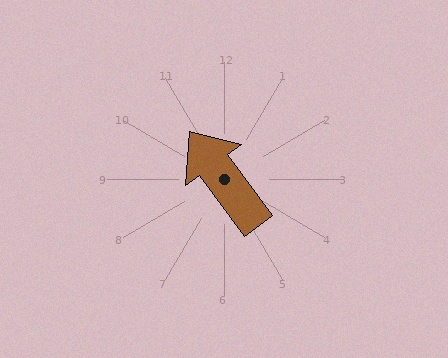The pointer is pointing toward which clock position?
Roughly 11 o'clock.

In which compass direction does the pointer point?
Northwest.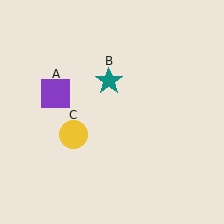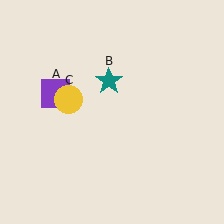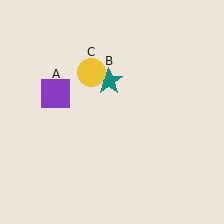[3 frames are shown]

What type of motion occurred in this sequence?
The yellow circle (object C) rotated clockwise around the center of the scene.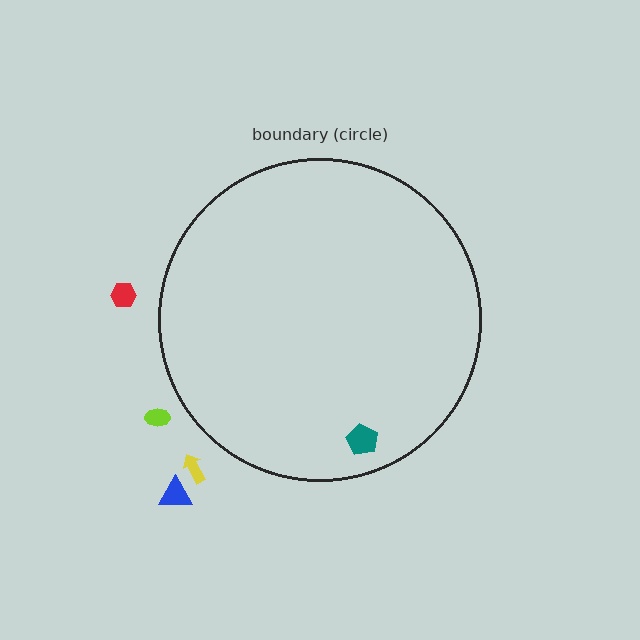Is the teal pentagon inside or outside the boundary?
Inside.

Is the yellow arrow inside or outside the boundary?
Outside.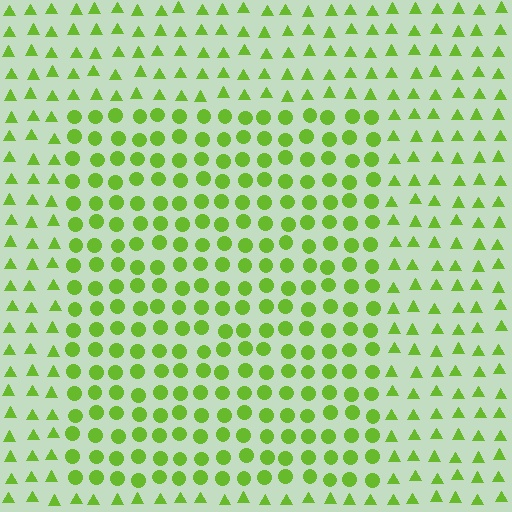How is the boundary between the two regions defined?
The boundary is defined by a change in element shape: circles inside vs. triangles outside. All elements share the same color and spacing.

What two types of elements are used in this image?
The image uses circles inside the rectangle region and triangles outside it.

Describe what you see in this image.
The image is filled with small lime elements arranged in a uniform grid. A rectangle-shaped region contains circles, while the surrounding area contains triangles. The boundary is defined purely by the change in element shape.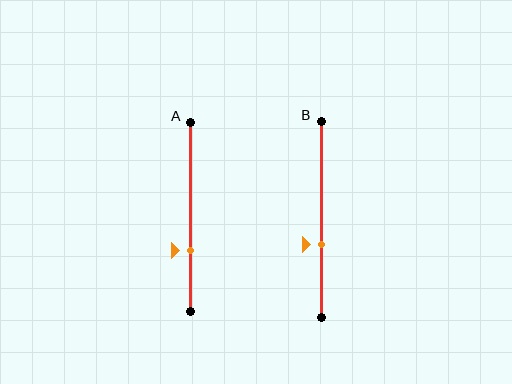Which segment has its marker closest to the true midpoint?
Segment B has its marker closest to the true midpoint.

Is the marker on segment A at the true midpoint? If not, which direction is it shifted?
No, the marker on segment A is shifted downward by about 18% of the segment length.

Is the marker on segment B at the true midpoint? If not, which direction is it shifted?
No, the marker on segment B is shifted downward by about 13% of the segment length.